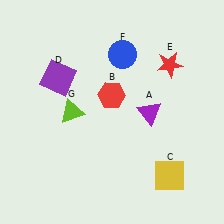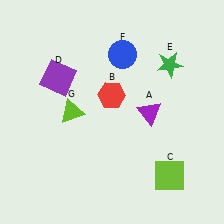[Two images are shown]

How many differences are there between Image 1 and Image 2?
There are 2 differences between the two images.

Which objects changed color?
C changed from yellow to lime. E changed from red to green.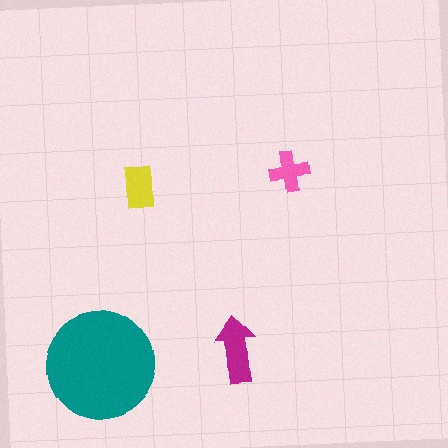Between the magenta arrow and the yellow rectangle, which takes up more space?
The magenta arrow.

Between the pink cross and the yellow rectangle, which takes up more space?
The yellow rectangle.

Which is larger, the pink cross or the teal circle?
The teal circle.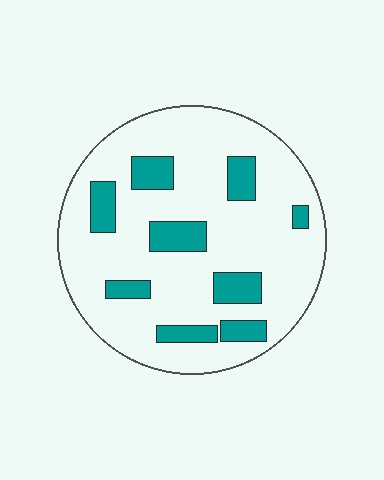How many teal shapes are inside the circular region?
9.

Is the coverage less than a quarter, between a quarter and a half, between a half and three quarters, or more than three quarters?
Less than a quarter.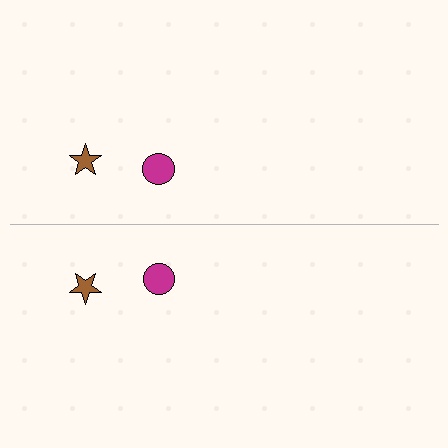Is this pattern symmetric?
Yes, this pattern has bilateral (reflection) symmetry.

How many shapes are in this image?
There are 4 shapes in this image.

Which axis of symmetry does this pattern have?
The pattern has a horizontal axis of symmetry running through the center of the image.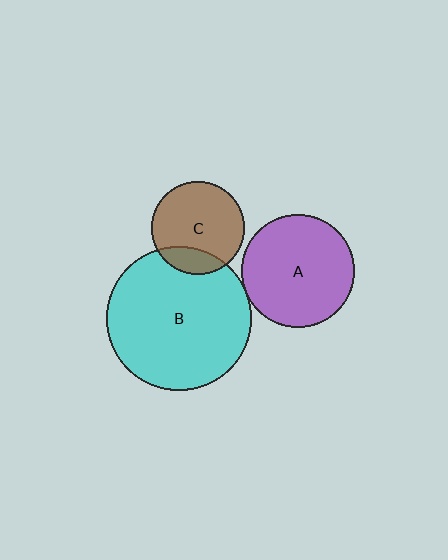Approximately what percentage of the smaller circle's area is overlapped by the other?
Approximately 5%.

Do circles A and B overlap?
Yes.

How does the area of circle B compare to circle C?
Approximately 2.4 times.